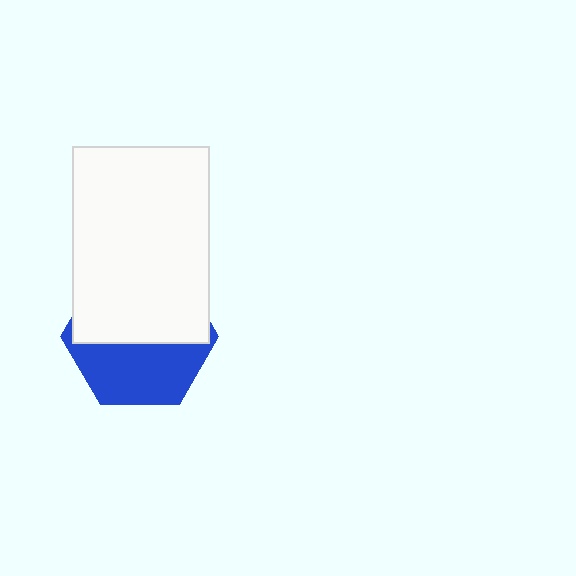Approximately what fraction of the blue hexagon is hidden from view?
Roughly 55% of the blue hexagon is hidden behind the white rectangle.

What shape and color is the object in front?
The object in front is a white rectangle.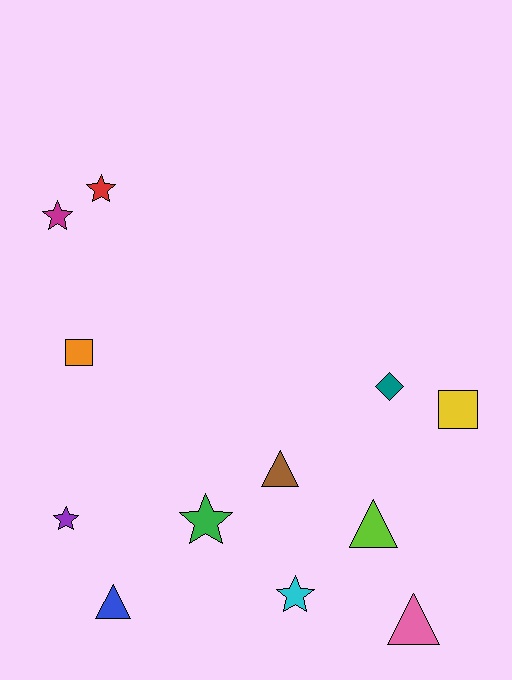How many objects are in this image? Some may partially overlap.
There are 12 objects.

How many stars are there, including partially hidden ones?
There are 5 stars.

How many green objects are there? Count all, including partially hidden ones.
There is 1 green object.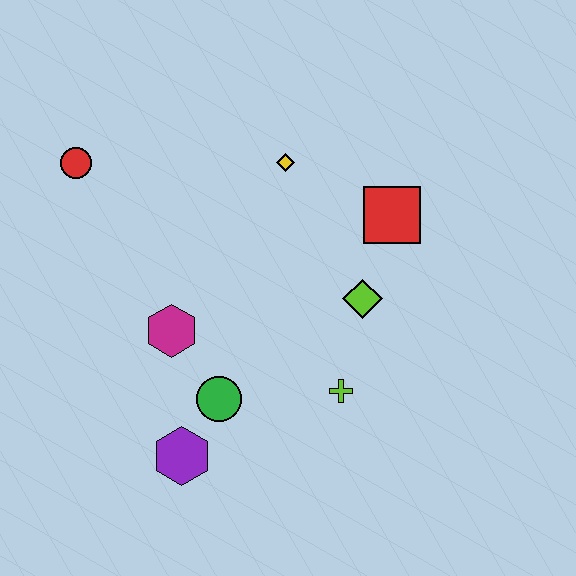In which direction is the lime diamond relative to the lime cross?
The lime diamond is above the lime cross.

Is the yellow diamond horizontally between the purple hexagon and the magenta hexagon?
No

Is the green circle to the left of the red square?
Yes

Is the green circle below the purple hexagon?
No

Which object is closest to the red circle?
The magenta hexagon is closest to the red circle.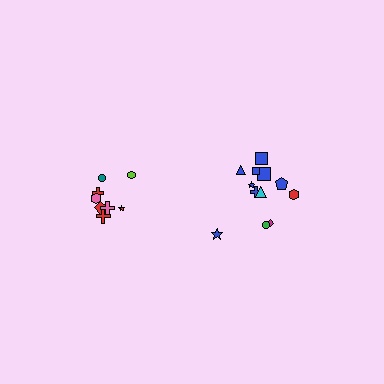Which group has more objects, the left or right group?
The right group.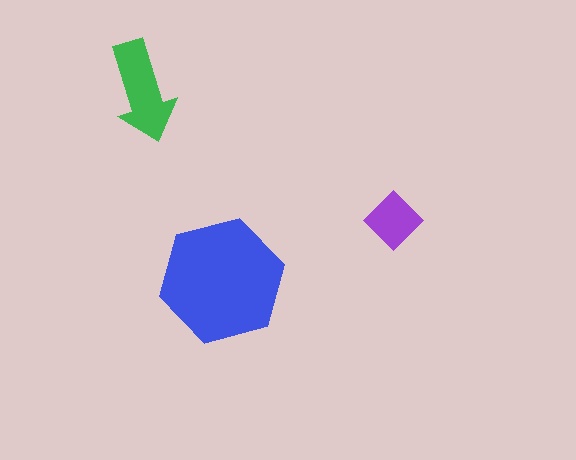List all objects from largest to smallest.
The blue hexagon, the green arrow, the purple diamond.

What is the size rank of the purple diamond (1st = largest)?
3rd.